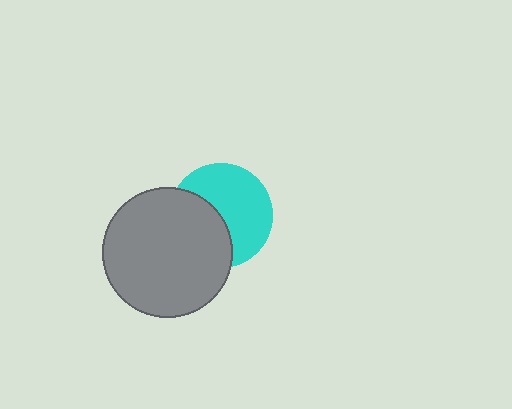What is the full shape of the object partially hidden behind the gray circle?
The partially hidden object is a cyan circle.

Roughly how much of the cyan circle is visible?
About half of it is visible (roughly 58%).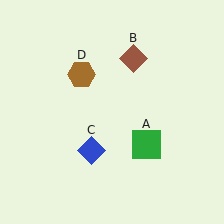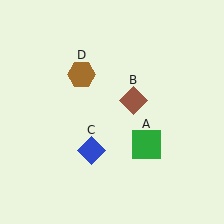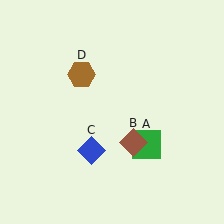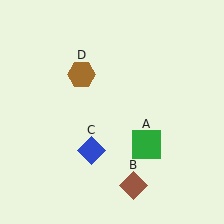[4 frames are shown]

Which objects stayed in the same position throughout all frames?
Green square (object A) and blue diamond (object C) and brown hexagon (object D) remained stationary.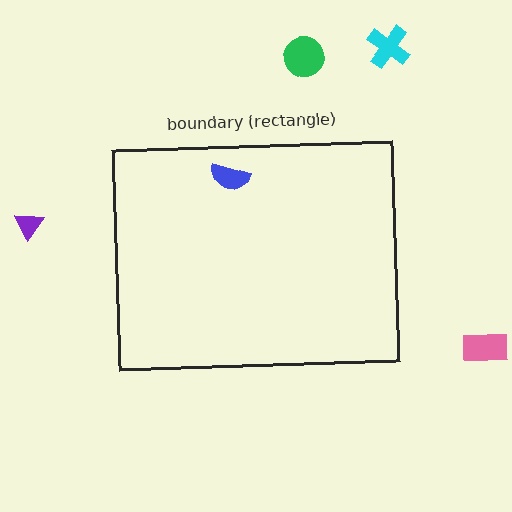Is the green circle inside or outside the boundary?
Outside.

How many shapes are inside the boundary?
1 inside, 4 outside.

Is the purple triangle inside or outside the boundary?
Outside.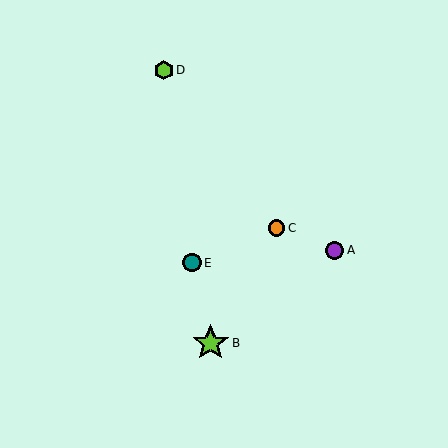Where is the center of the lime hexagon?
The center of the lime hexagon is at (164, 70).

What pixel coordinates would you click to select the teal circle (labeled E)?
Click at (192, 263) to select the teal circle E.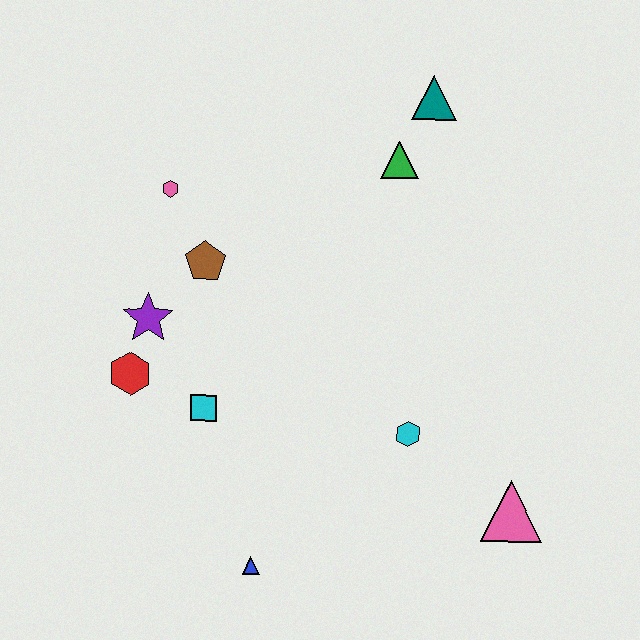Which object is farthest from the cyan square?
The teal triangle is farthest from the cyan square.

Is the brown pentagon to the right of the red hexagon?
Yes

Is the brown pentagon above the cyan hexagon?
Yes